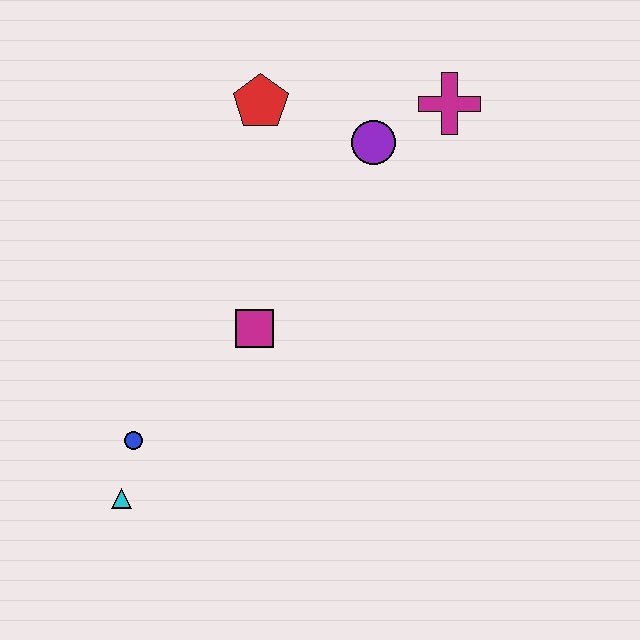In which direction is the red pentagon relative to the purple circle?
The red pentagon is to the left of the purple circle.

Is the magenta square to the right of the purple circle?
No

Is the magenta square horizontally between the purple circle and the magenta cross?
No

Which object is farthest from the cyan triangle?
The magenta cross is farthest from the cyan triangle.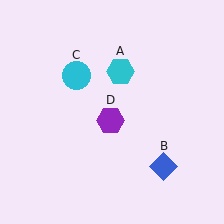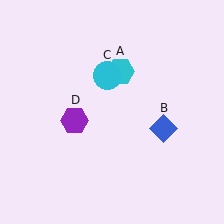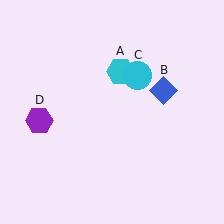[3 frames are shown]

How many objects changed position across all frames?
3 objects changed position: blue diamond (object B), cyan circle (object C), purple hexagon (object D).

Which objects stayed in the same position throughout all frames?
Cyan hexagon (object A) remained stationary.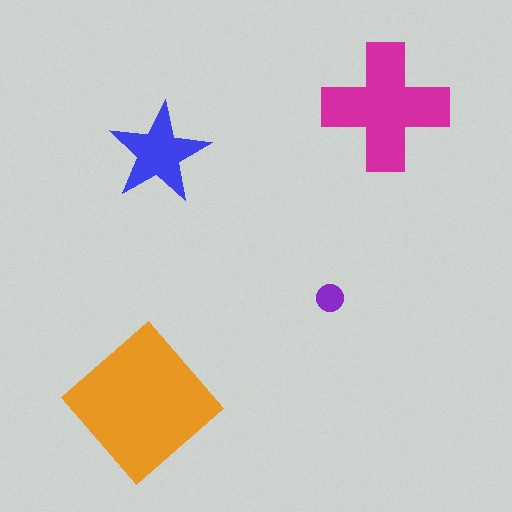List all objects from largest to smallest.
The orange diamond, the magenta cross, the blue star, the purple circle.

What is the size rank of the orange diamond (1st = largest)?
1st.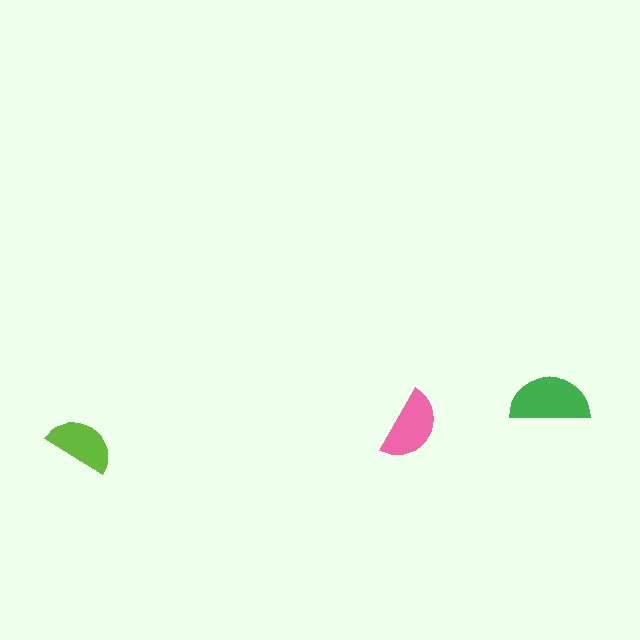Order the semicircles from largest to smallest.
the green one, the pink one, the lime one.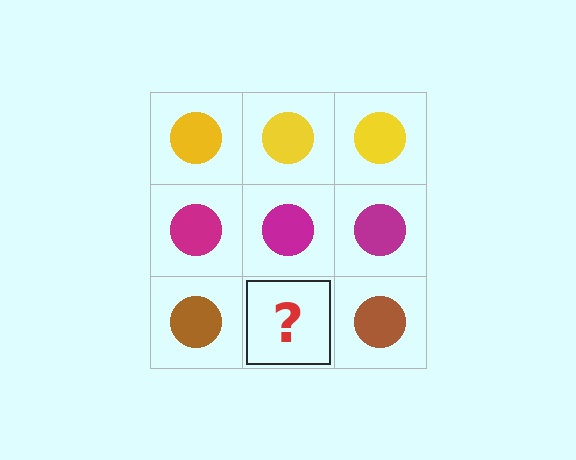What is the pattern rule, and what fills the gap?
The rule is that each row has a consistent color. The gap should be filled with a brown circle.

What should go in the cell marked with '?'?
The missing cell should contain a brown circle.